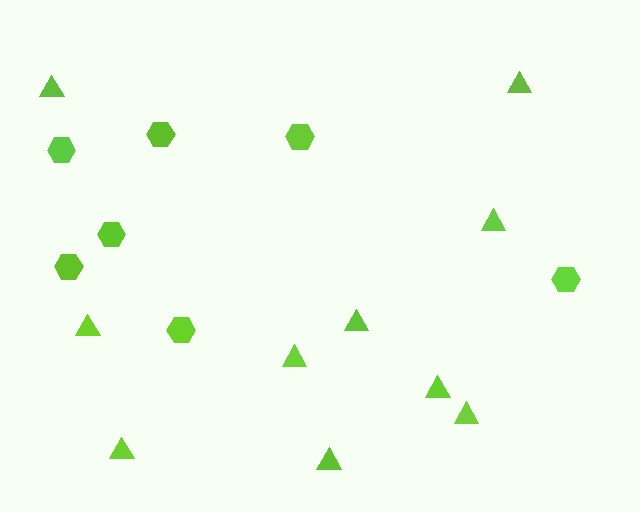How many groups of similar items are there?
There are 2 groups: one group of hexagons (7) and one group of triangles (10).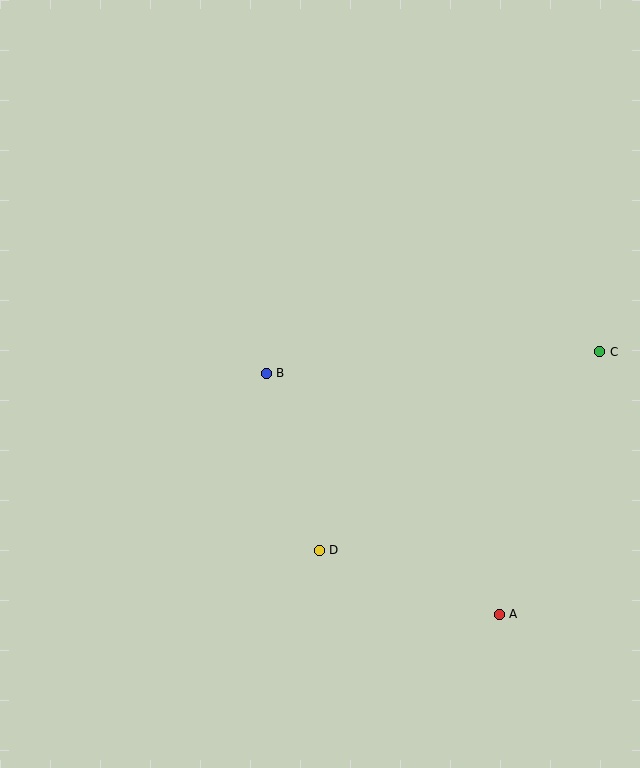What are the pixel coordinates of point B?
Point B is at (266, 373).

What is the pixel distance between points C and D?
The distance between C and D is 344 pixels.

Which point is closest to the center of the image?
Point B at (266, 373) is closest to the center.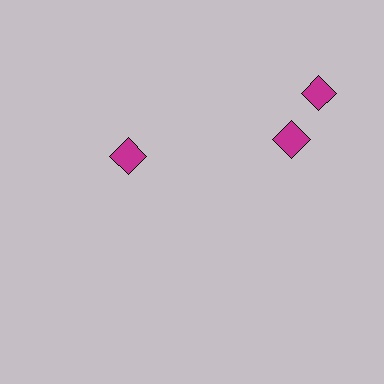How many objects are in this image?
There are 3 objects.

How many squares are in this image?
There are no squares.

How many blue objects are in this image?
There are no blue objects.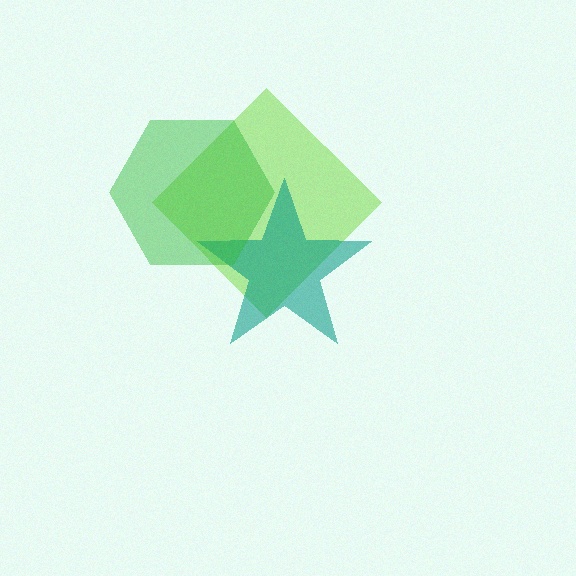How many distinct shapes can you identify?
There are 3 distinct shapes: a lime diamond, a teal star, a green hexagon.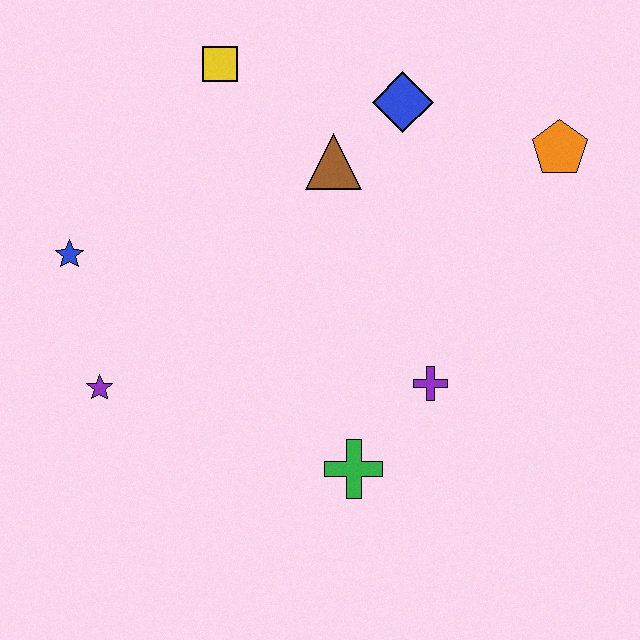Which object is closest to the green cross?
The purple cross is closest to the green cross.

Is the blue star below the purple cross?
No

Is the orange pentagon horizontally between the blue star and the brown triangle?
No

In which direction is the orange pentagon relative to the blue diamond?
The orange pentagon is to the right of the blue diamond.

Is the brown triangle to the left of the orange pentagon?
Yes